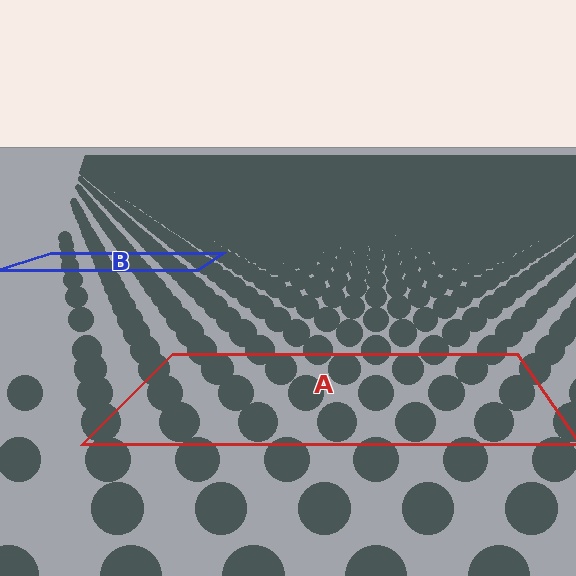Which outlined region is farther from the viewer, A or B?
Region B is farther from the viewer — the texture elements inside it appear smaller and more densely packed.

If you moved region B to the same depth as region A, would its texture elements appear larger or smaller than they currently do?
They would appear larger. At a closer depth, the same texture elements are projected at a bigger on-screen size.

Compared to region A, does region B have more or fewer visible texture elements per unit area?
Region B has more texture elements per unit area — they are packed more densely because it is farther away.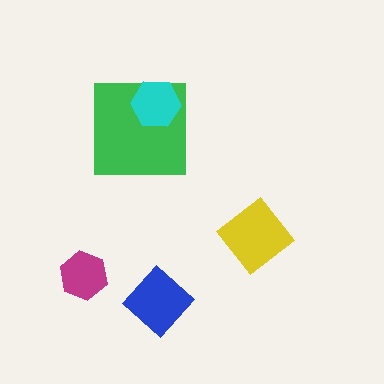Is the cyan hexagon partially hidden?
No, no other shape covers it.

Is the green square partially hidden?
Yes, it is partially covered by another shape.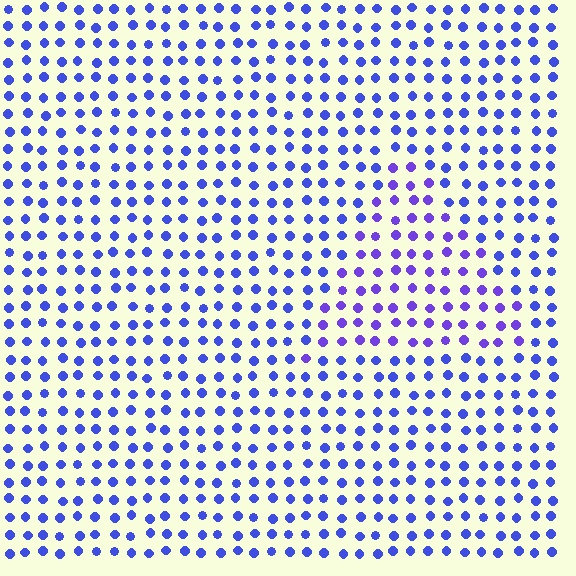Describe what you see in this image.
The image is filled with small blue elements in a uniform arrangement. A triangle-shaped region is visible where the elements are tinted to a slightly different hue, forming a subtle color boundary.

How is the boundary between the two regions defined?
The boundary is defined purely by a slight shift in hue (about 25 degrees). Spacing, size, and orientation are identical on both sides.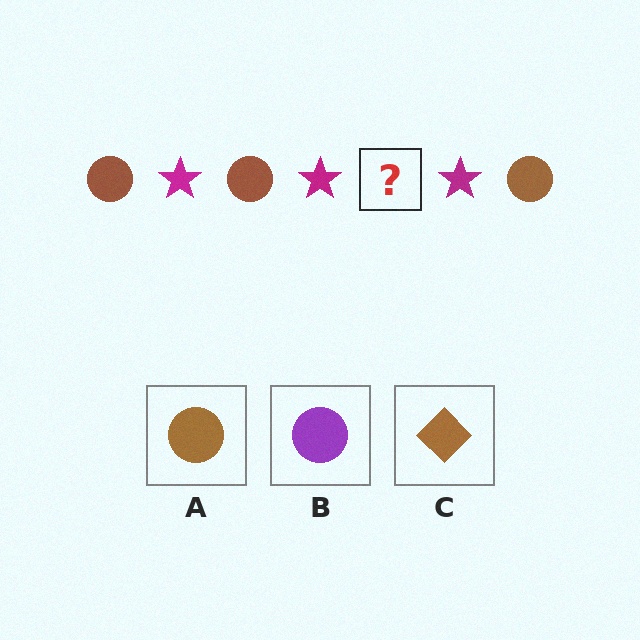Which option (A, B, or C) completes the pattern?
A.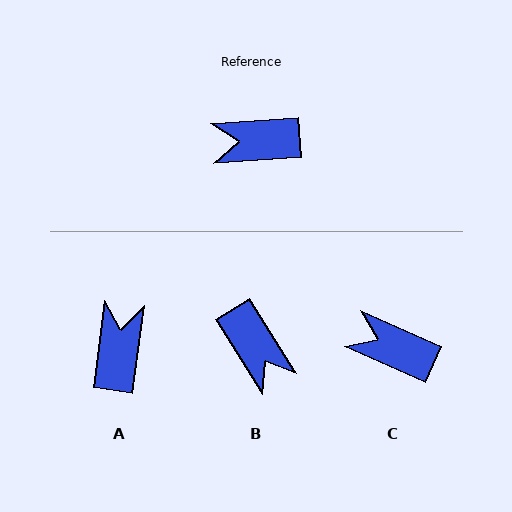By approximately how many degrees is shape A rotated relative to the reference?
Approximately 101 degrees clockwise.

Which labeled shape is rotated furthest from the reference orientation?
B, about 118 degrees away.